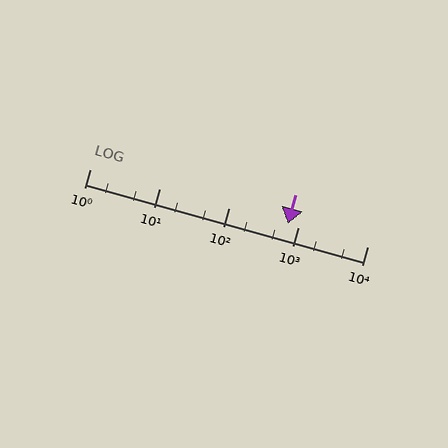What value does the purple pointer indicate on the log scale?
The pointer indicates approximately 720.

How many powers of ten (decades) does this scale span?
The scale spans 4 decades, from 1 to 10000.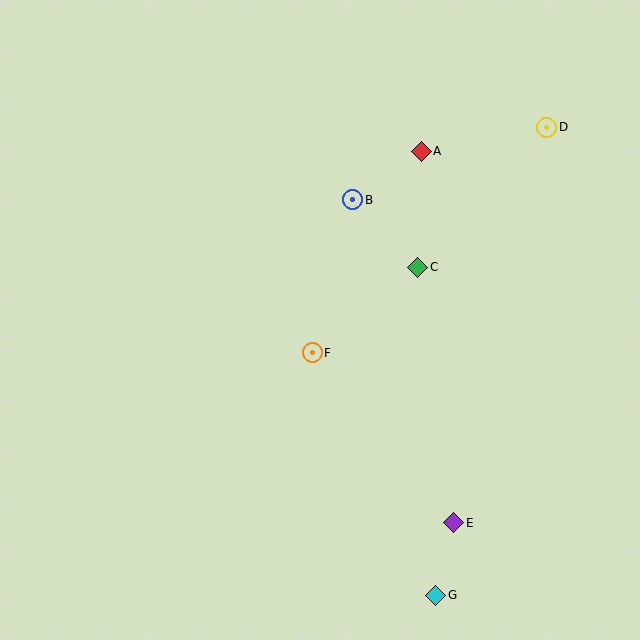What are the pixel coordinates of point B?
Point B is at (353, 200).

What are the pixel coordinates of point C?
Point C is at (418, 267).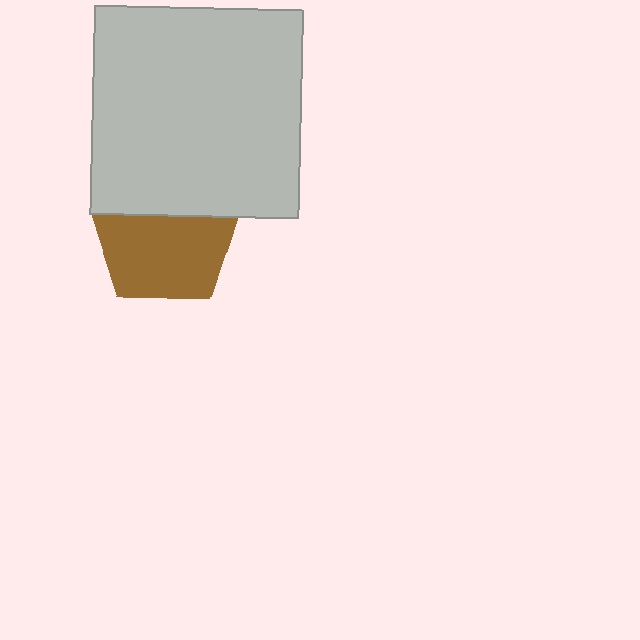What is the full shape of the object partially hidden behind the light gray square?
The partially hidden object is a brown pentagon.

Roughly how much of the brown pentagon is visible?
Most of it is visible (roughly 65%).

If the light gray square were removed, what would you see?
You would see the complete brown pentagon.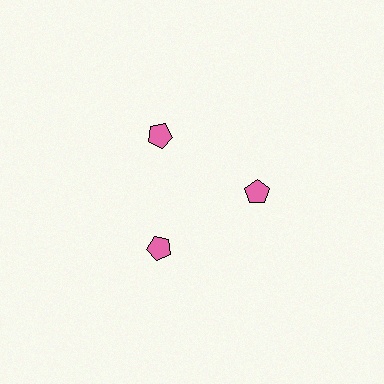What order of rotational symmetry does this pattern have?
This pattern has 3-fold rotational symmetry.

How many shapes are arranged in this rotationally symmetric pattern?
There are 3 shapes, arranged in 3 groups of 1.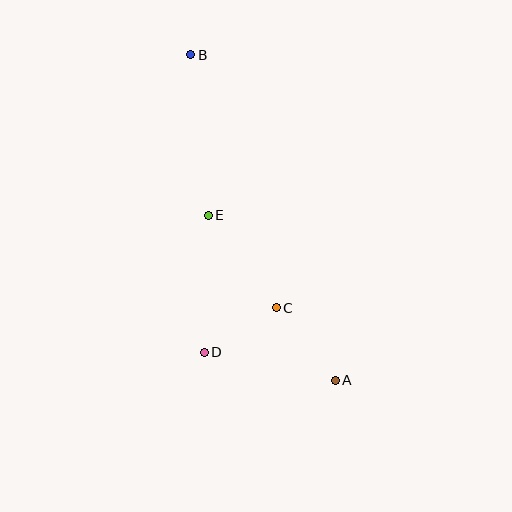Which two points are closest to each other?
Points C and D are closest to each other.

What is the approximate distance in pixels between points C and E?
The distance between C and E is approximately 115 pixels.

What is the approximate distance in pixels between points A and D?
The distance between A and D is approximately 134 pixels.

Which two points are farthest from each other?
Points A and B are farthest from each other.